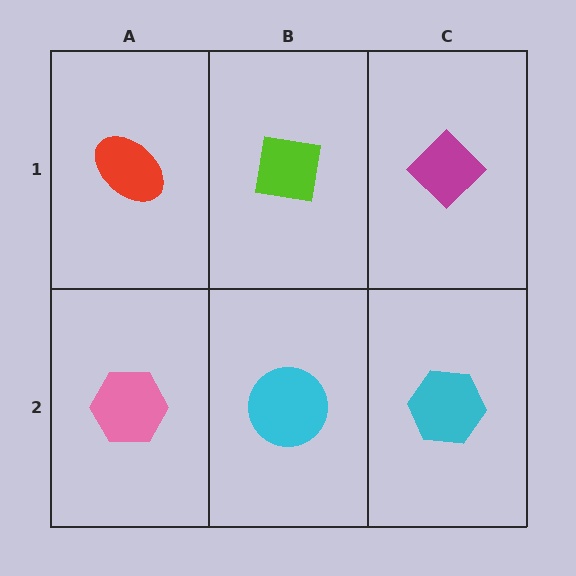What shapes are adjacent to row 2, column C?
A magenta diamond (row 1, column C), a cyan circle (row 2, column B).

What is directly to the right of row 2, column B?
A cyan hexagon.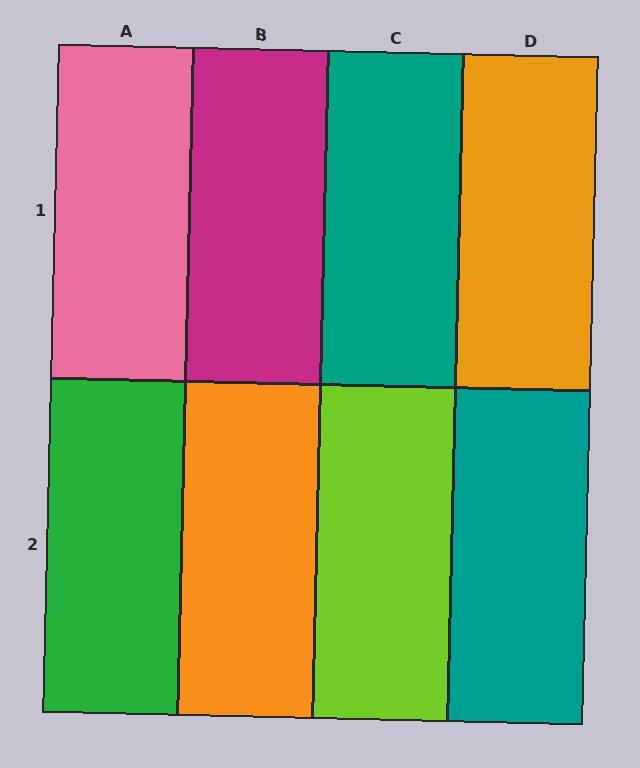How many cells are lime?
1 cell is lime.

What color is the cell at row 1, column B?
Magenta.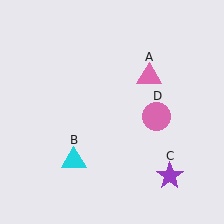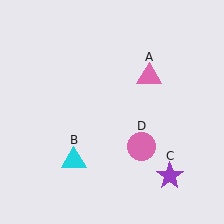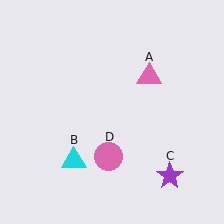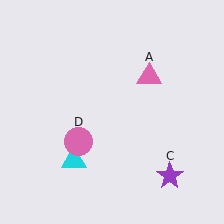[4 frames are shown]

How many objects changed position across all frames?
1 object changed position: pink circle (object D).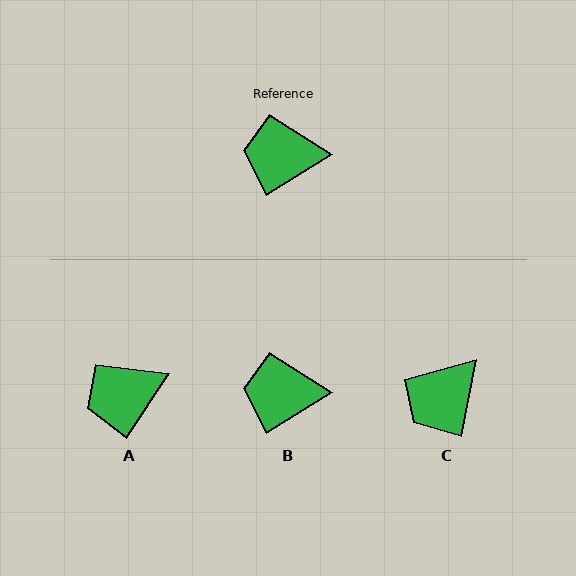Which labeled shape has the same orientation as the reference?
B.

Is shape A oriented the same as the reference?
No, it is off by about 25 degrees.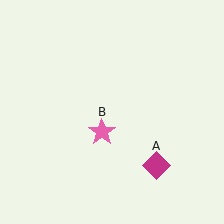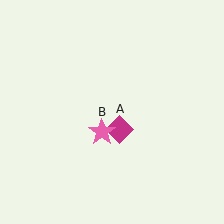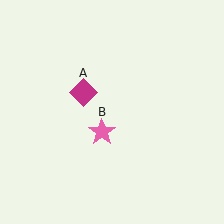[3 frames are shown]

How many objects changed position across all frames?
1 object changed position: magenta diamond (object A).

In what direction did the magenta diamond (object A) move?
The magenta diamond (object A) moved up and to the left.